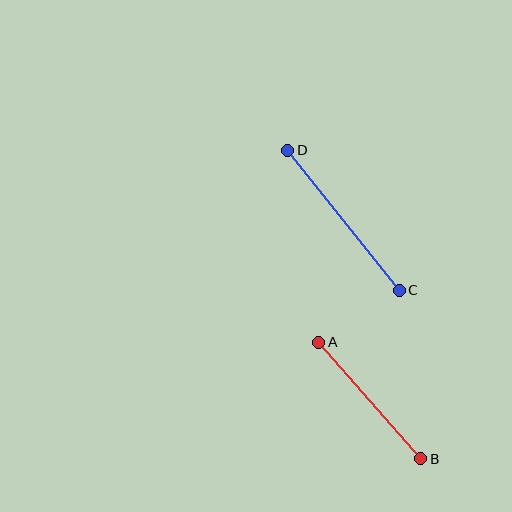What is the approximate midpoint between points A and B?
The midpoint is at approximately (370, 401) pixels.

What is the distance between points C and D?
The distance is approximately 179 pixels.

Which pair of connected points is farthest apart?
Points C and D are farthest apart.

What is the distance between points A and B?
The distance is approximately 155 pixels.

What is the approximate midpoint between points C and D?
The midpoint is at approximately (343, 220) pixels.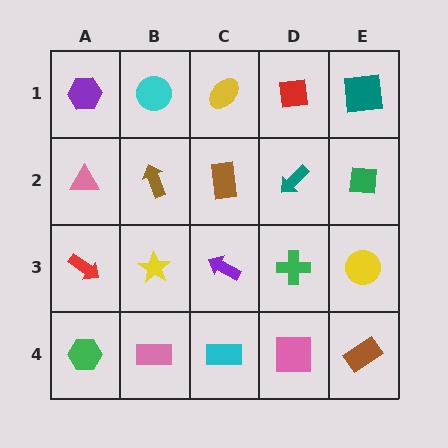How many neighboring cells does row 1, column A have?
2.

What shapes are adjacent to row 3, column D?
A teal arrow (row 2, column D), a pink square (row 4, column D), a purple arrow (row 3, column C), a yellow circle (row 3, column E).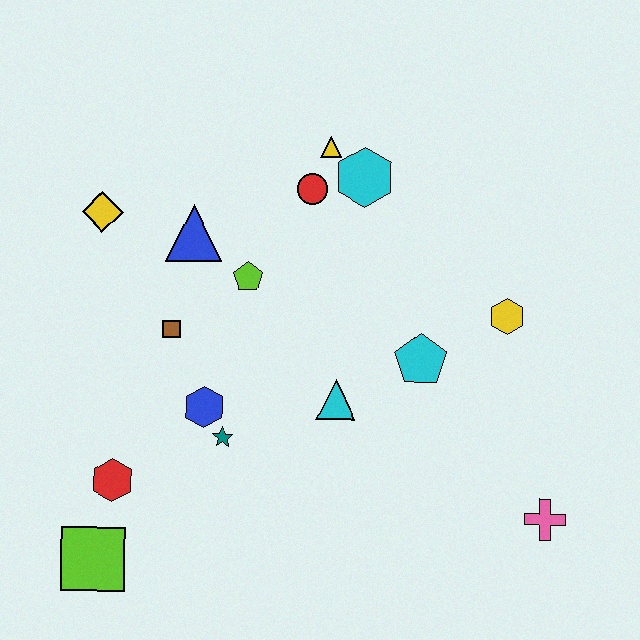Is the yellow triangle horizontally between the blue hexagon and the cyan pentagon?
Yes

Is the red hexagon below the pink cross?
No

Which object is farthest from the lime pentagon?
The pink cross is farthest from the lime pentagon.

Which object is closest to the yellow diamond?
The blue triangle is closest to the yellow diamond.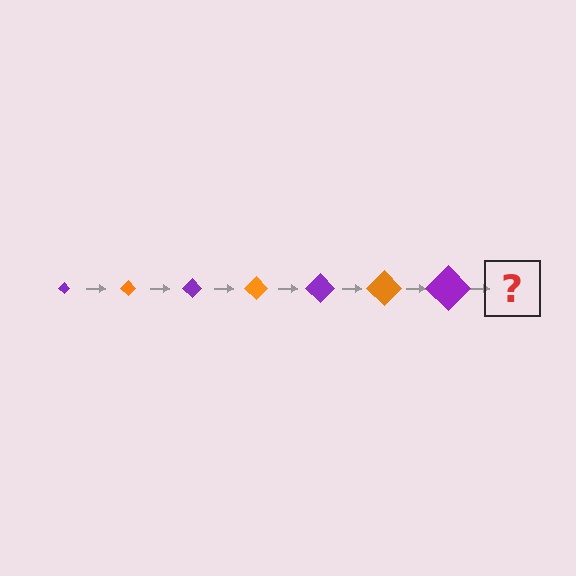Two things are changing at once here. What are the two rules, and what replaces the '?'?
The two rules are that the diamond grows larger each step and the color cycles through purple and orange. The '?' should be an orange diamond, larger than the previous one.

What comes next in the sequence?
The next element should be an orange diamond, larger than the previous one.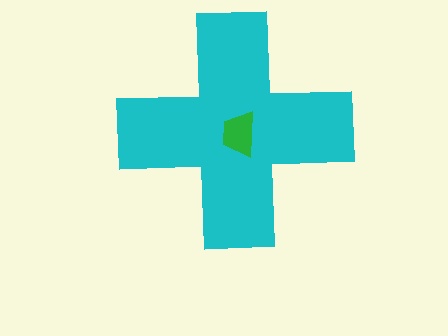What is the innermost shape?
The green trapezoid.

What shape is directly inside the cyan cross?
The green trapezoid.